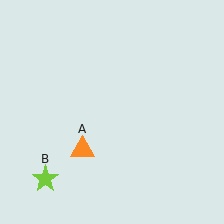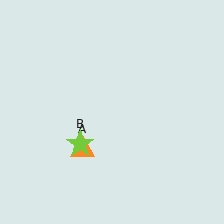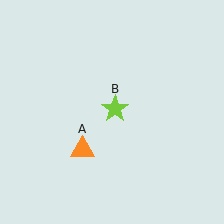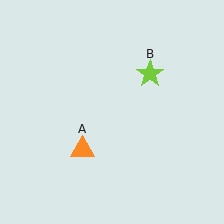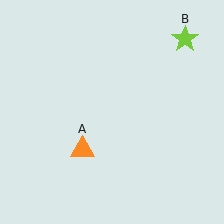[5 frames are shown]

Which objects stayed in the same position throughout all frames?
Orange triangle (object A) remained stationary.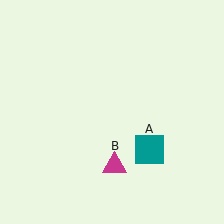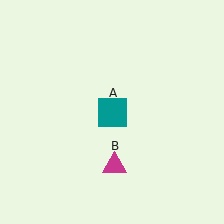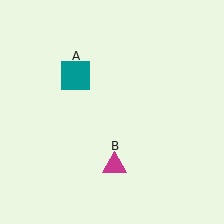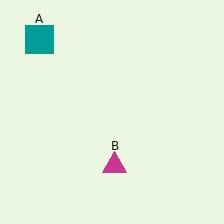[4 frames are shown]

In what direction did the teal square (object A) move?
The teal square (object A) moved up and to the left.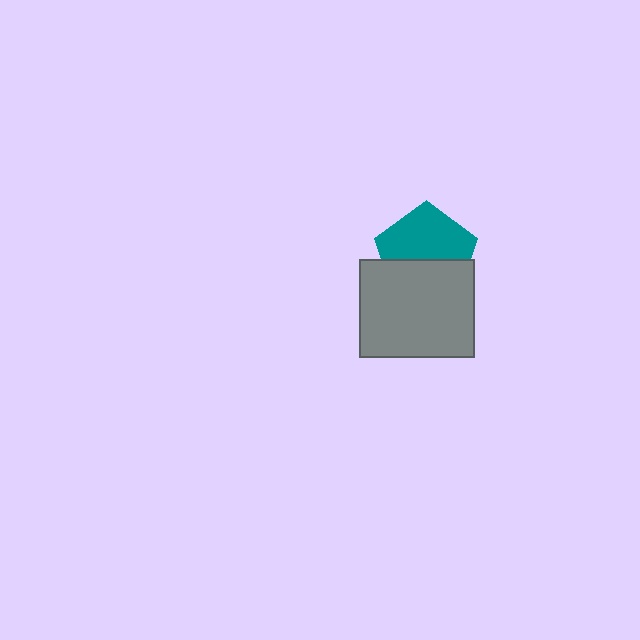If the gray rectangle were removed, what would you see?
You would see the complete teal pentagon.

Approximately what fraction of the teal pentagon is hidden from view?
Roughly 43% of the teal pentagon is hidden behind the gray rectangle.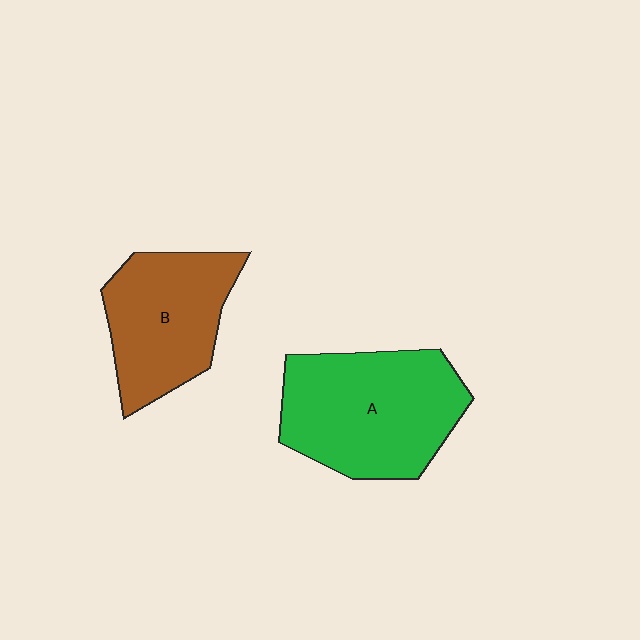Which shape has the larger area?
Shape A (green).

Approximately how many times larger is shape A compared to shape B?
Approximately 1.3 times.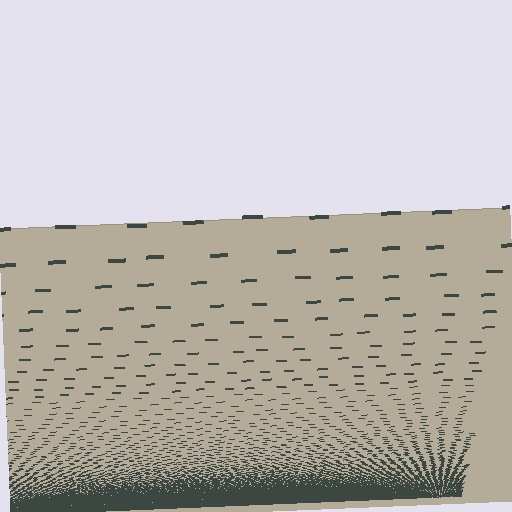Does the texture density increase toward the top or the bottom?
Density increases toward the bottom.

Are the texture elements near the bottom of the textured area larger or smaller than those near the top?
Smaller. The gradient is inverted — elements near the bottom are smaller and denser.